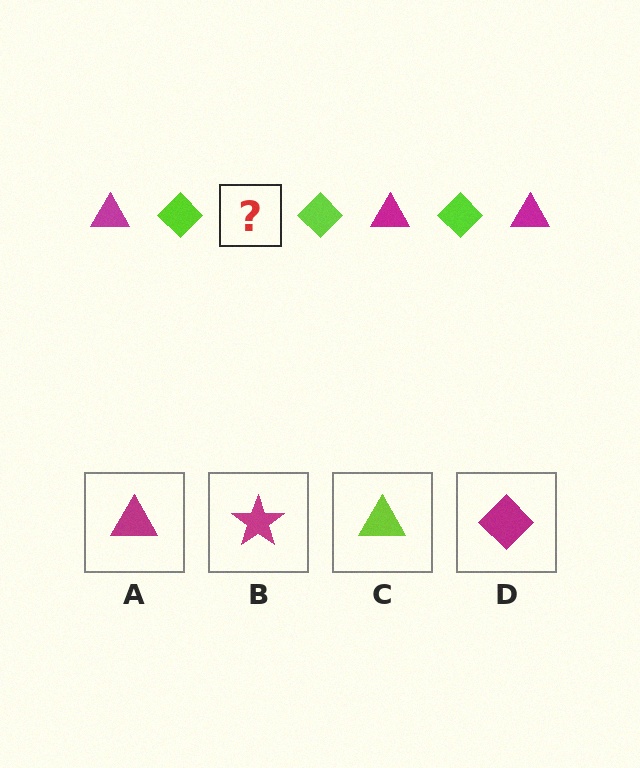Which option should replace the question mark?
Option A.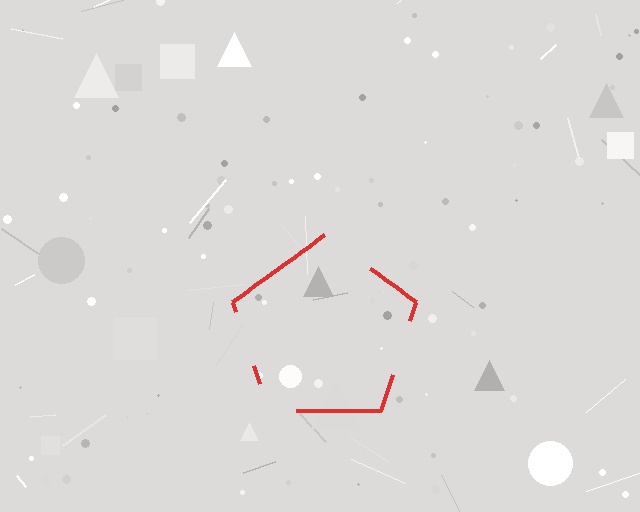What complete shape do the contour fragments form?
The contour fragments form a pentagon.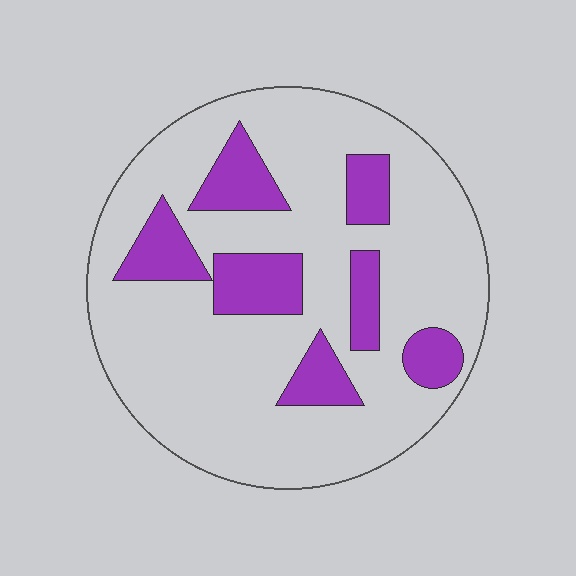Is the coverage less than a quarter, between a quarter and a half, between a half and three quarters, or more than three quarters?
Less than a quarter.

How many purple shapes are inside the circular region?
7.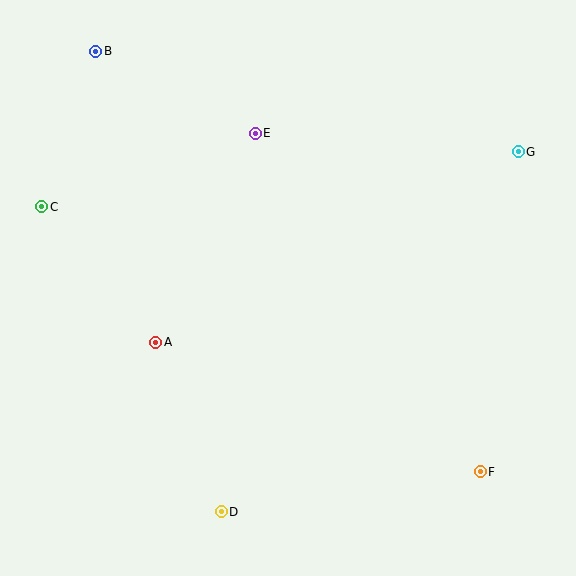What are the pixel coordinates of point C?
Point C is at (42, 207).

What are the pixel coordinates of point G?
Point G is at (518, 152).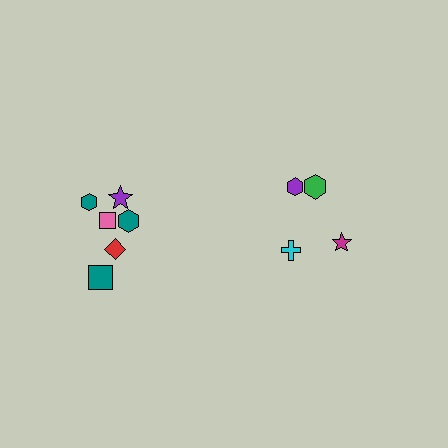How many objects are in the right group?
There are 4 objects.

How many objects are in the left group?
There are 6 objects.